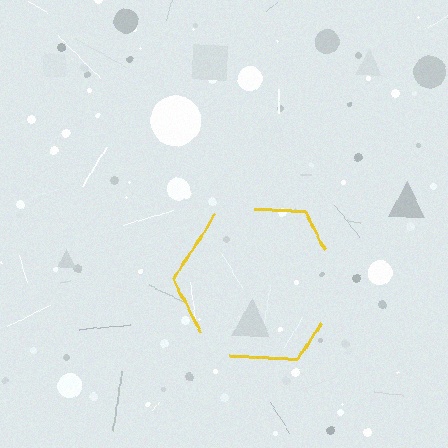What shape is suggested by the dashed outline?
The dashed outline suggests a hexagon.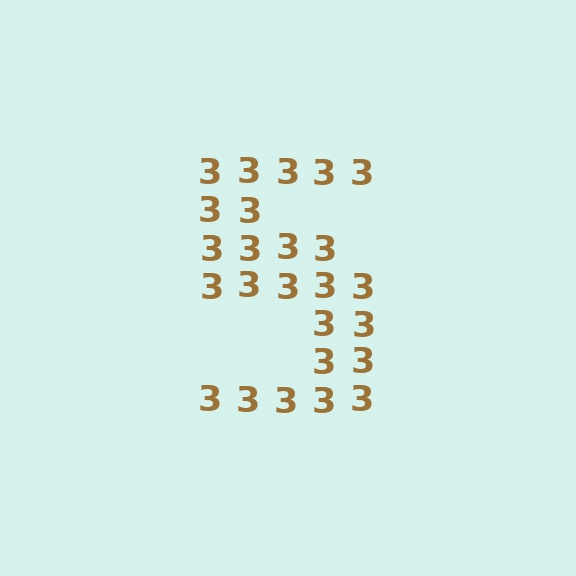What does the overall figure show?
The overall figure shows the digit 5.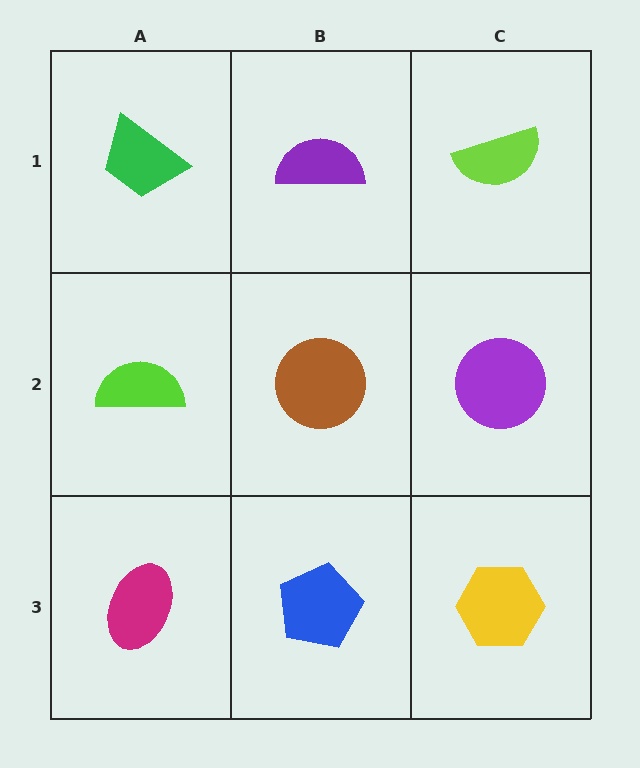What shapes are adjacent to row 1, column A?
A lime semicircle (row 2, column A), a purple semicircle (row 1, column B).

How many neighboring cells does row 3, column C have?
2.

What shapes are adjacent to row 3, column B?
A brown circle (row 2, column B), a magenta ellipse (row 3, column A), a yellow hexagon (row 3, column C).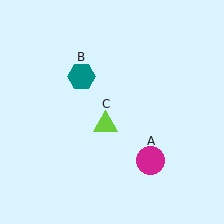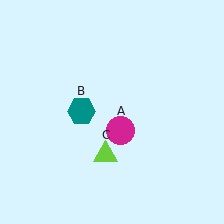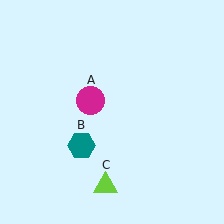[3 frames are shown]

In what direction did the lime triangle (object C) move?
The lime triangle (object C) moved down.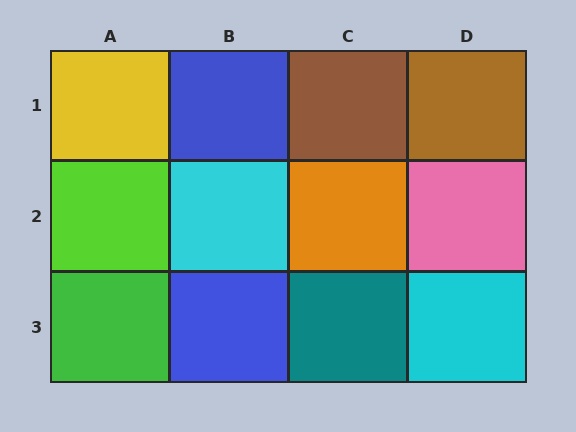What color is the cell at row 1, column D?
Brown.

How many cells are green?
1 cell is green.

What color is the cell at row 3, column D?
Cyan.